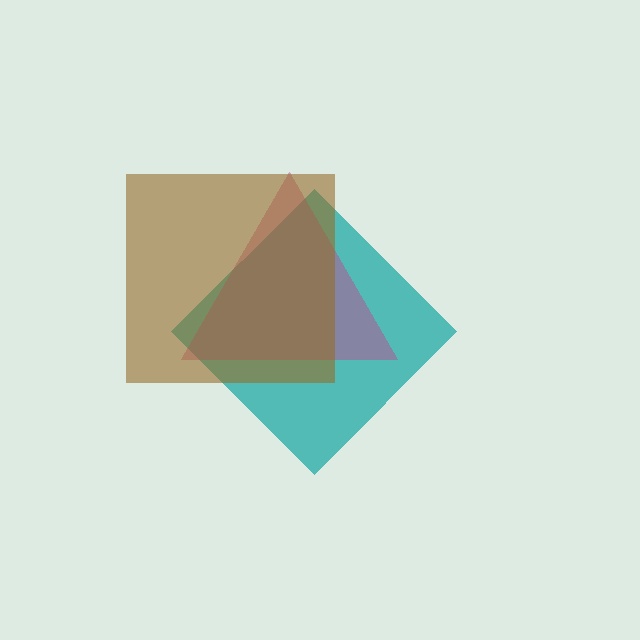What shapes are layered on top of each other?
The layered shapes are: a teal diamond, a magenta triangle, a brown square.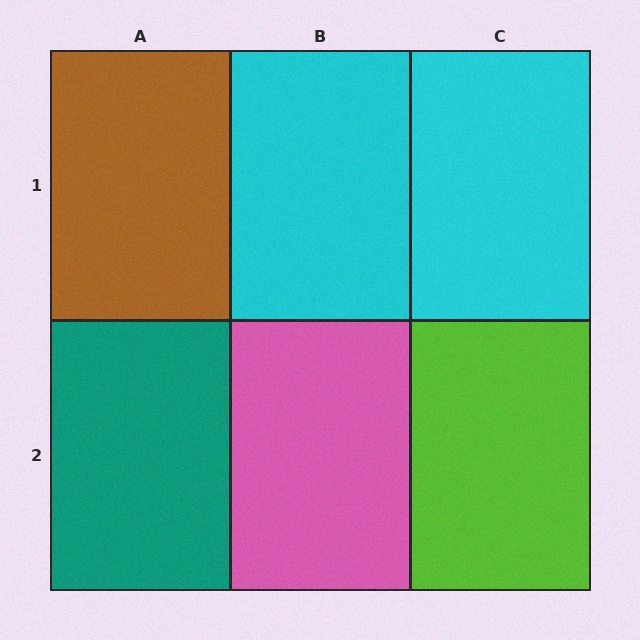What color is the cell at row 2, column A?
Teal.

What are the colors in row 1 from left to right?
Brown, cyan, cyan.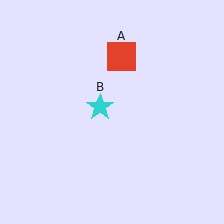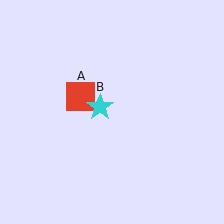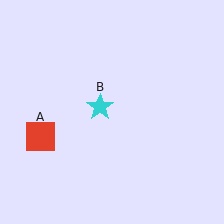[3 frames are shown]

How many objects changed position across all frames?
1 object changed position: red square (object A).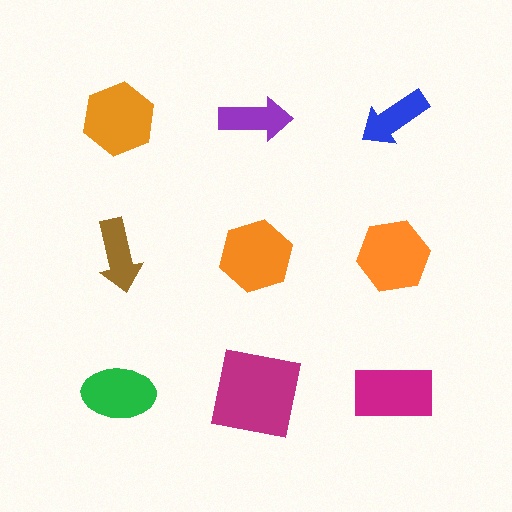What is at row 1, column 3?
A blue arrow.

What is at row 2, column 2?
An orange hexagon.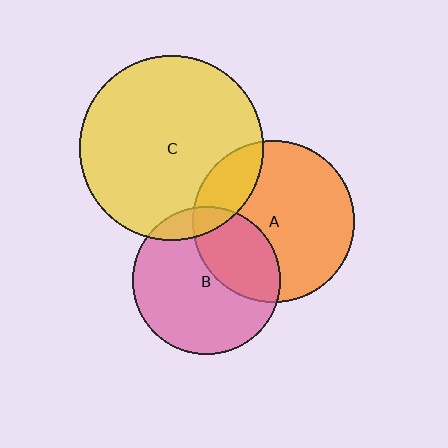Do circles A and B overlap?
Yes.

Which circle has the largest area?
Circle C (yellow).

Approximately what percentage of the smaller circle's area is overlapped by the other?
Approximately 35%.